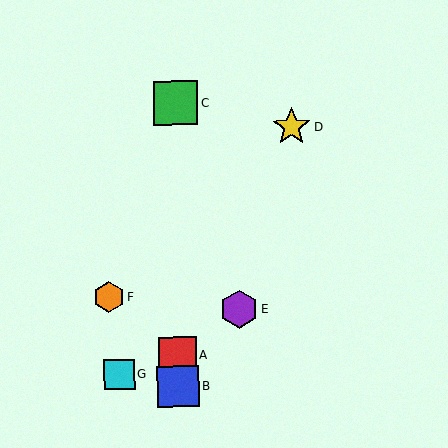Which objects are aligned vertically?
Objects A, B, C are aligned vertically.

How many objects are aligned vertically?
3 objects (A, B, C) are aligned vertically.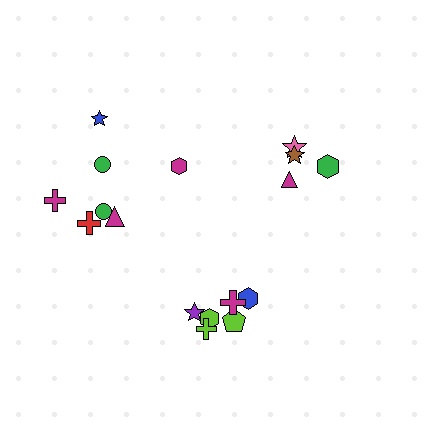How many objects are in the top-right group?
There are 4 objects.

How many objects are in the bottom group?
There are 6 objects.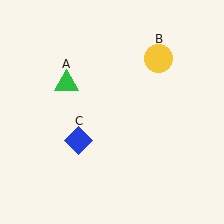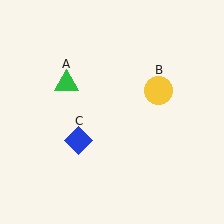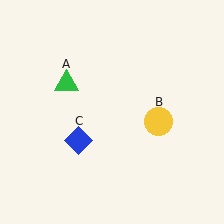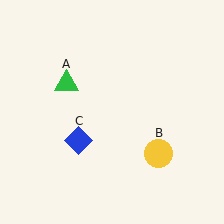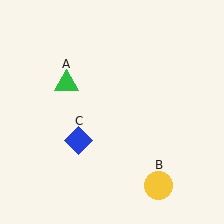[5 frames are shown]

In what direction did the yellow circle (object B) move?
The yellow circle (object B) moved down.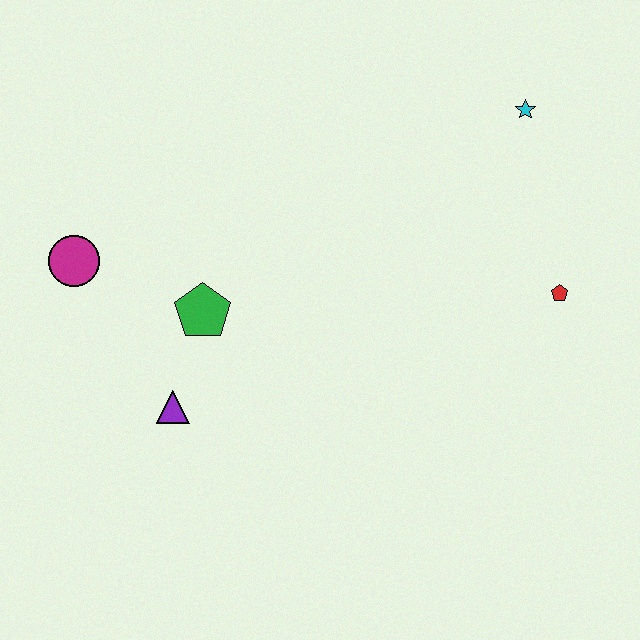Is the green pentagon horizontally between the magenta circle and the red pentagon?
Yes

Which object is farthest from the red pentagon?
The magenta circle is farthest from the red pentagon.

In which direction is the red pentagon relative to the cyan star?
The red pentagon is below the cyan star.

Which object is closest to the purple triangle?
The green pentagon is closest to the purple triangle.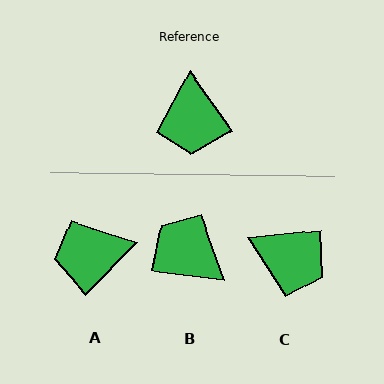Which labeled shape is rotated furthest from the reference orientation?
B, about 132 degrees away.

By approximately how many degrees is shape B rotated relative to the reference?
Approximately 132 degrees clockwise.